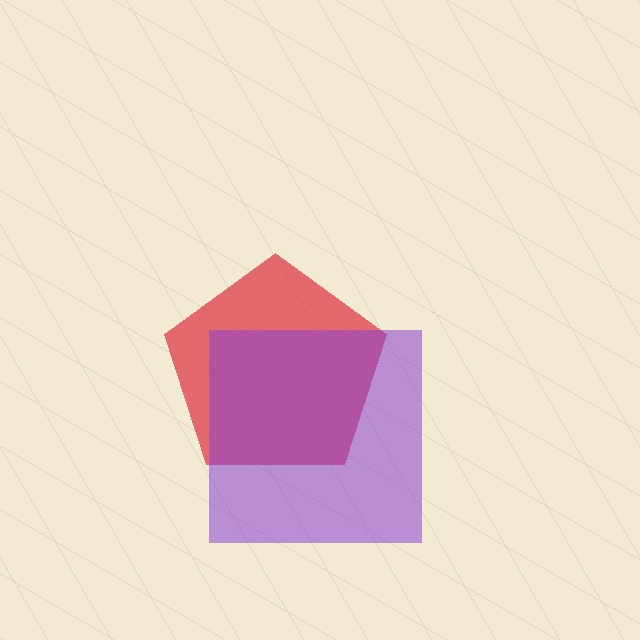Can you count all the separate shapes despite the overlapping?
Yes, there are 2 separate shapes.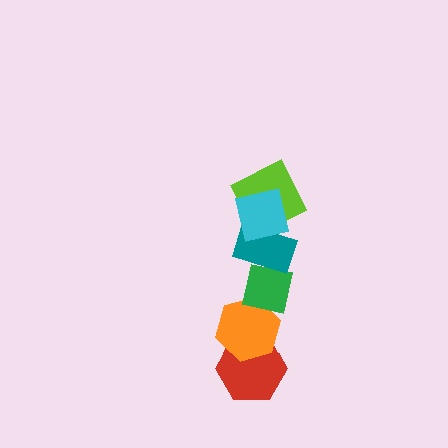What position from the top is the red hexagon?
The red hexagon is 6th from the top.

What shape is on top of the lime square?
The cyan square is on top of the lime square.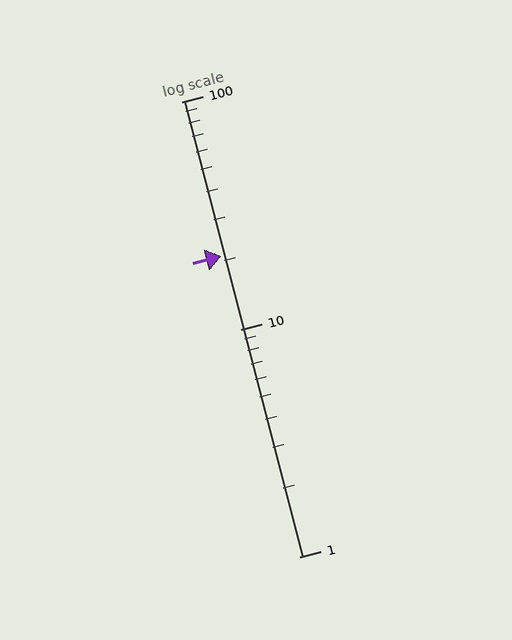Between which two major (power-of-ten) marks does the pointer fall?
The pointer is between 10 and 100.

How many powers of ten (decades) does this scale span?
The scale spans 2 decades, from 1 to 100.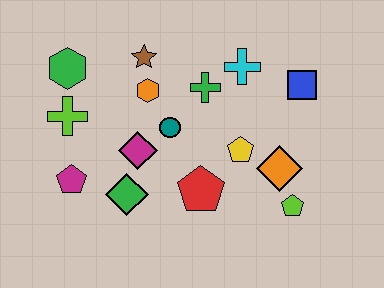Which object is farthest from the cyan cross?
The magenta pentagon is farthest from the cyan cross.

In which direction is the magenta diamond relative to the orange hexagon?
The magenta diamond is below the orange hexagon.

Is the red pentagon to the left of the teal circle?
No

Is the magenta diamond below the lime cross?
Yes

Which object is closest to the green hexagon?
The lime cross is closest to the green hexagon.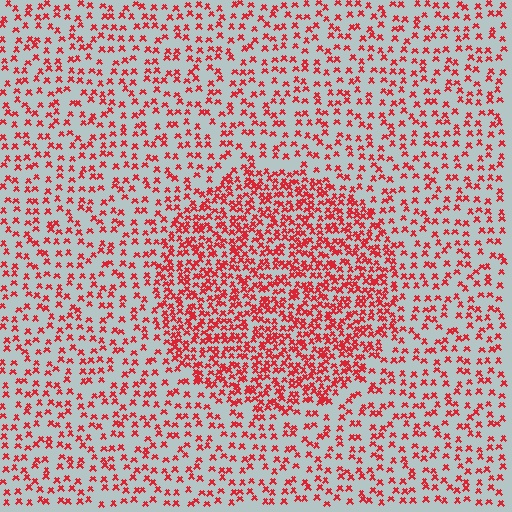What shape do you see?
I see a circle.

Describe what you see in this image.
The image contains small red elements arranged at two different densities. A circle-shaped region is visible where the elements are more densely packed than the surrounding area.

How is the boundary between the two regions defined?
The boundary is defined by a change in element density (approximately 2.1x ratio). All elements are the same color, size, and shape.